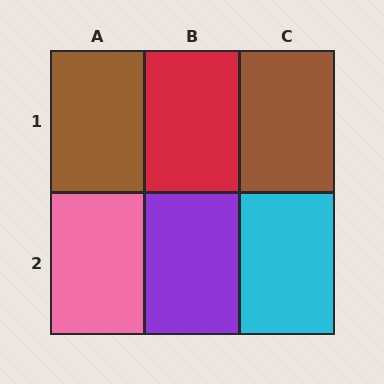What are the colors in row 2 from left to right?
Pink, purple, cyan.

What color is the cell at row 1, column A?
Brown.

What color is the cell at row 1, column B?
Red.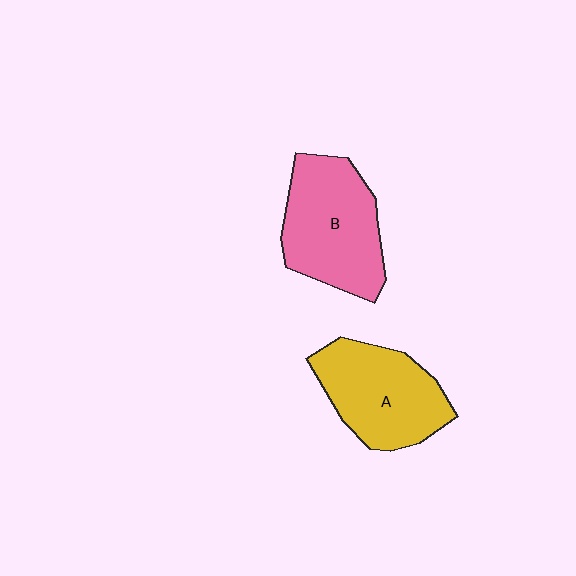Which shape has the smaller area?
Shape A (yellow).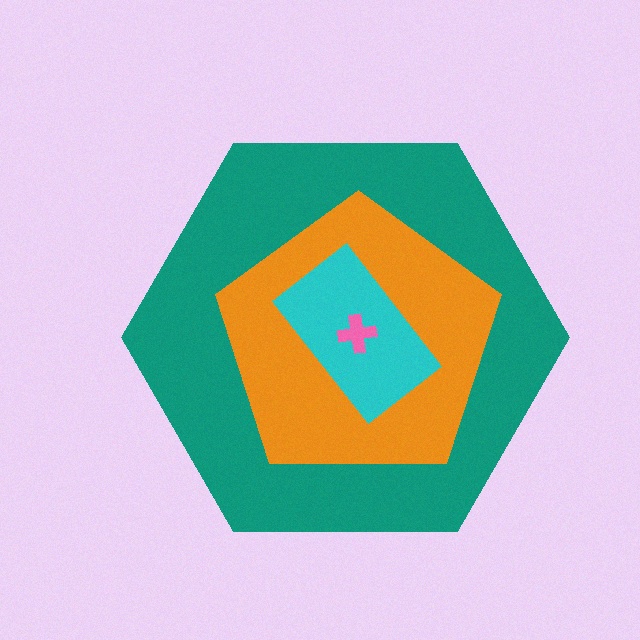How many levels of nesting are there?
4.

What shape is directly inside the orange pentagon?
The cyan rectangle.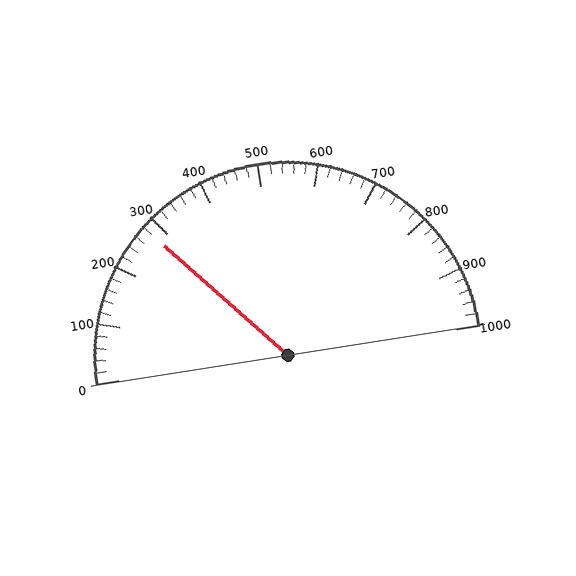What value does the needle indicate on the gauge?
The needle indicates approximately 280.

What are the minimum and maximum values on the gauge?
The gauge ranges from 0 to 1000.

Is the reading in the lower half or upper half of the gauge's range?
The reading is in the lower half of the range (0 to 1000).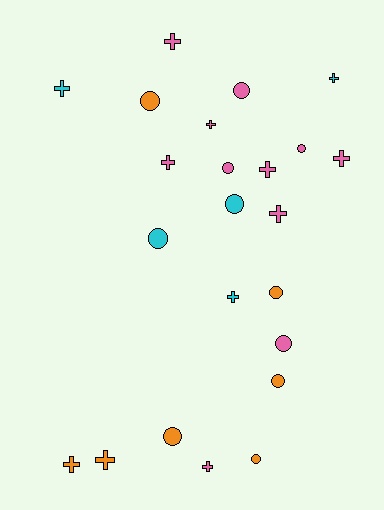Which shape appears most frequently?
Cross, with 12 objects.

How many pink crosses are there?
There are 7 pink crosses.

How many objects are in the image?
There are 23 objects.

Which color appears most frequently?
Pink, with 11 objects.